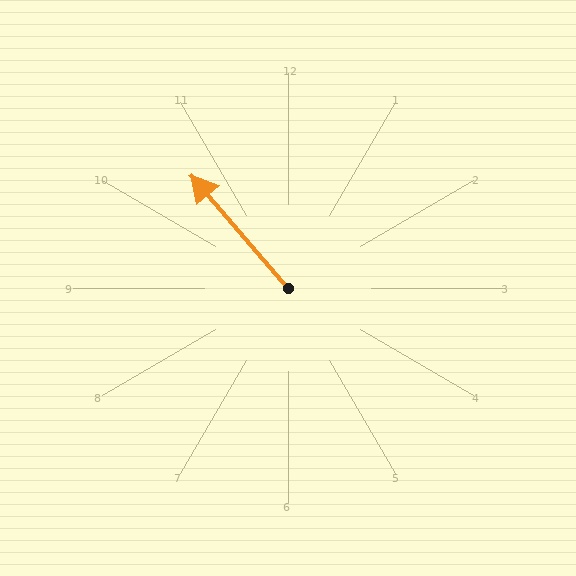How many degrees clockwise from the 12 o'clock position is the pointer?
Approximately 319 degrees.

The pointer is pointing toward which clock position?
Roughly 11 o'clock.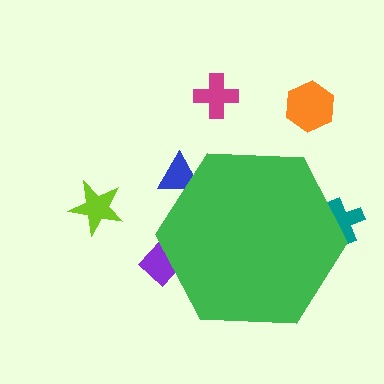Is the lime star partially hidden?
No, the lime star is fully visible.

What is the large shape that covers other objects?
A green hexagon.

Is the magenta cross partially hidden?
No, the magenta cross is fully visible.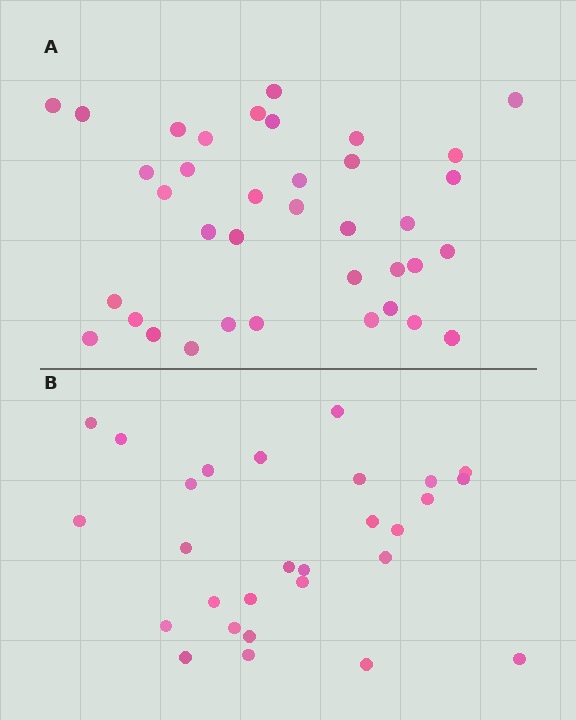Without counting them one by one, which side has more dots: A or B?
Region A (the top region) has more dots.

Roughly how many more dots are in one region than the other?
Region A has roughly 8 or so more dots than region B.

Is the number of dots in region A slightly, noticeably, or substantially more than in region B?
Region A has noticeably more, but not dramatically so. The ratio is roughly 1.3 to 1.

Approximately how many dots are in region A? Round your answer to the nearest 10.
About 40 dots. (The exact count is 37, which rounds to 40.)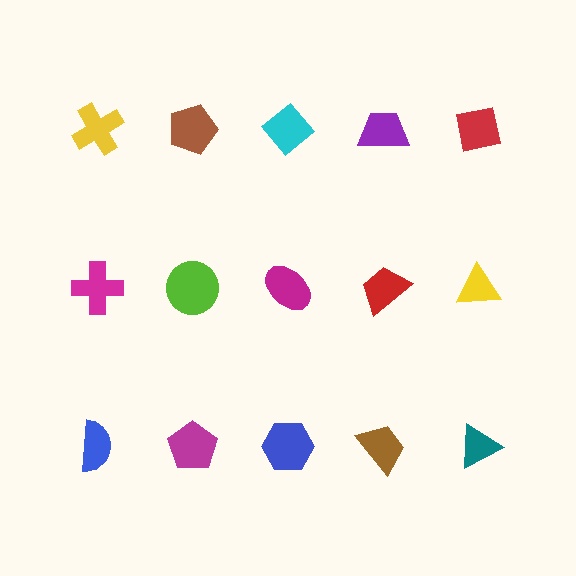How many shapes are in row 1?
5 shapes.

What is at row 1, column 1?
A yellow cross.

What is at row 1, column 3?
A cyan diamond.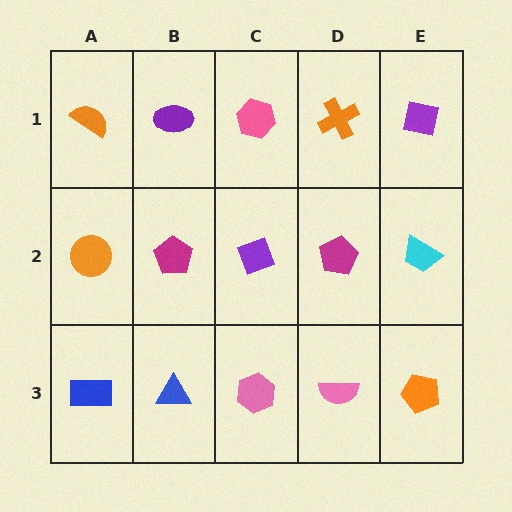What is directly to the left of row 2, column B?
An orange circle.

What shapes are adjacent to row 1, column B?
A magenta pentagon (row 2, column B), an orange semicircle (row 1, column A), a pink hexagon (row 1, column C).